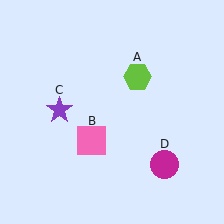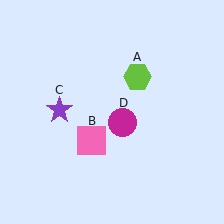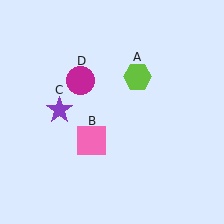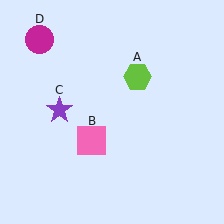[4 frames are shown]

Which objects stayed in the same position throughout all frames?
Lime hexagon (object A) and pink square (object B) and purple star (object C) remained stationary.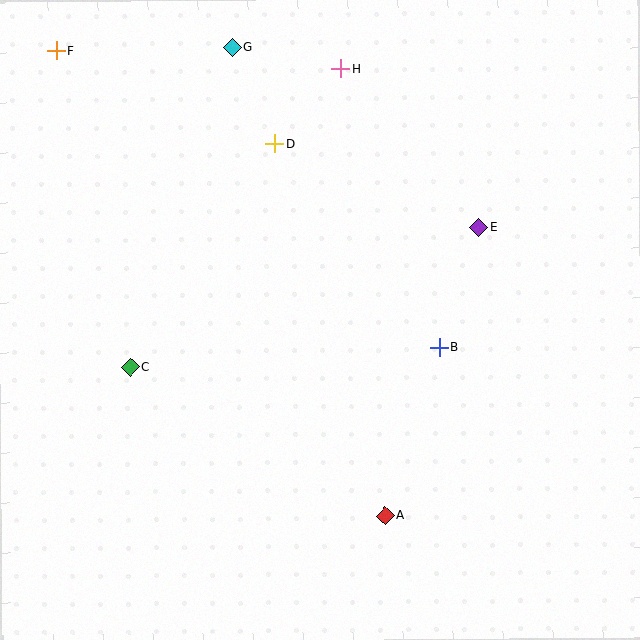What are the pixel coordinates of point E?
Point E is at (479, 227).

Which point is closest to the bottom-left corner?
Point C is closest to the bottom-left corner.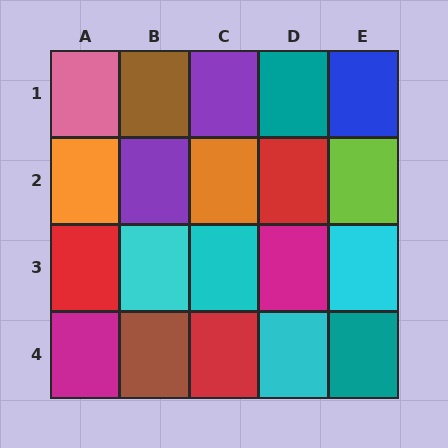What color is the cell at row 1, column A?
Pink.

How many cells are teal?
2 cells are teal.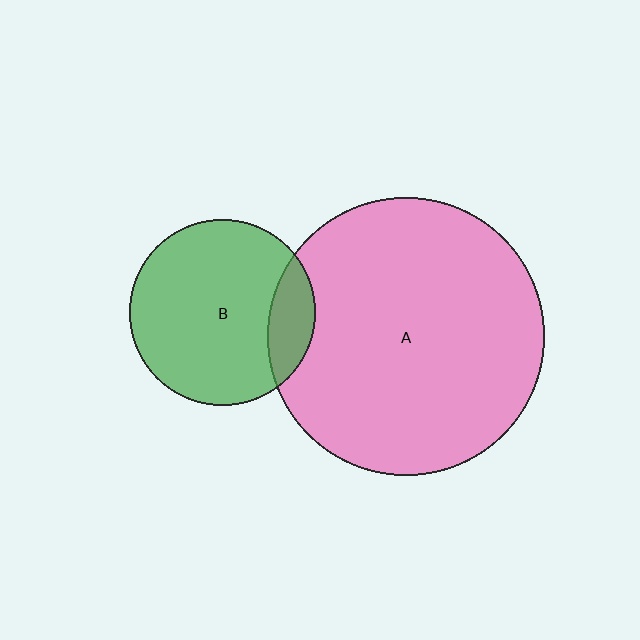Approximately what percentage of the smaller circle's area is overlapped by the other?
Approximately 15%.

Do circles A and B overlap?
Yes.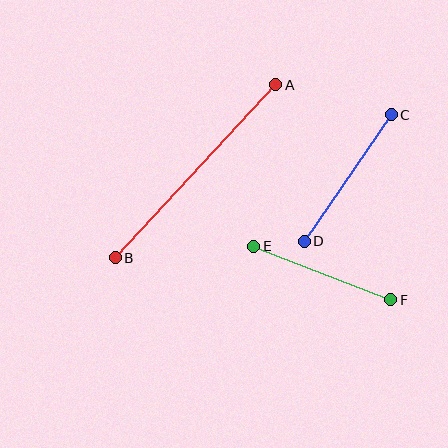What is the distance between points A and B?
The distance is approximately 236 pixels.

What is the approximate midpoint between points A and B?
The midpoint is at approximately (196, 171) pixels.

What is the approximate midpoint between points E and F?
The midpoint is at approximately (322, 273) pixels.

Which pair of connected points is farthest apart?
Points A and B are farthest apart.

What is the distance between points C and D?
The distance is approximately 153 pixels.